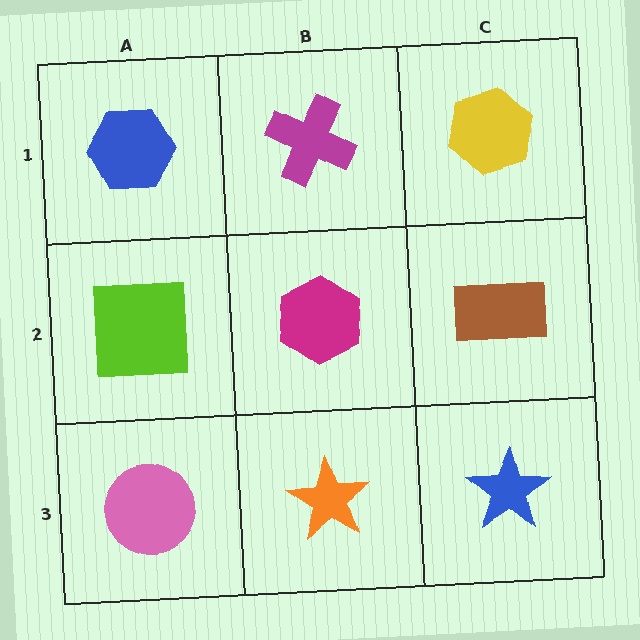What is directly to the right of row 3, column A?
An orange star.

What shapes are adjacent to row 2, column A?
A blue hexagon (row 1, column A), a pink circle (row 3, column A), a magenta hexagon (row 2, column B).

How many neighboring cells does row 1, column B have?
3.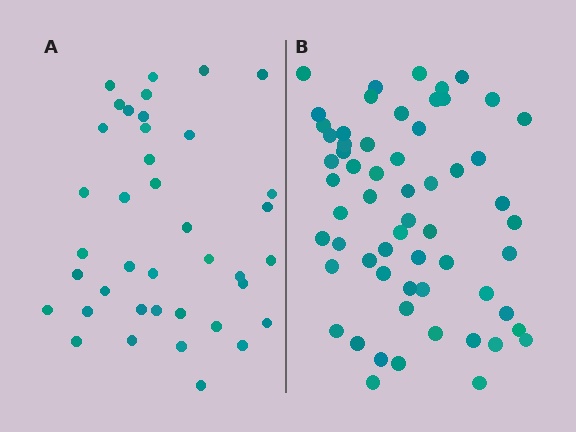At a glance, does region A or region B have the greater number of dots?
Region B (the right region) has more dots.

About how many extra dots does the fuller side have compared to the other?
Region B has approximately 20 more dots than region A.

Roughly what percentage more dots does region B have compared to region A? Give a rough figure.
About 55% more.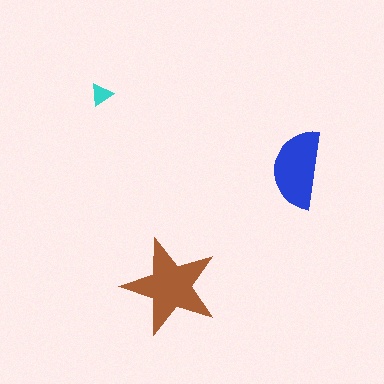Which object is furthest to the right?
The blue semicircle is rightmost.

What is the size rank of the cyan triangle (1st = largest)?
3rd.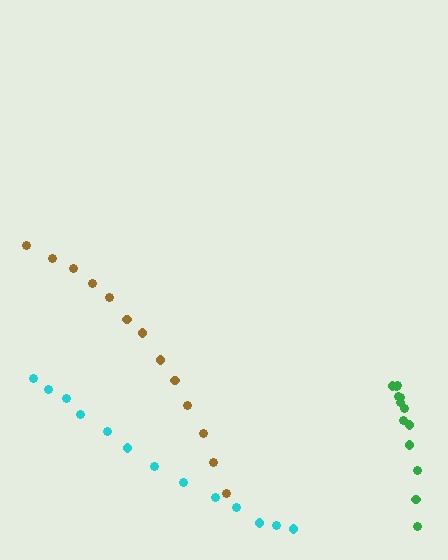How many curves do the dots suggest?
There are 3 distinct paths.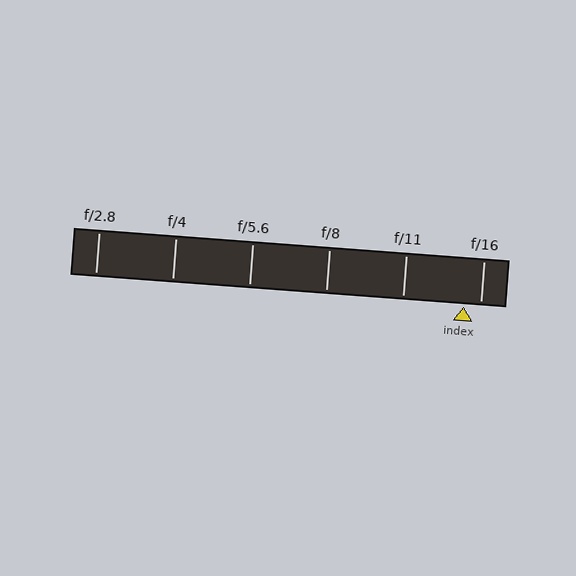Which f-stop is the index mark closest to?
The index mark is closest to f/16.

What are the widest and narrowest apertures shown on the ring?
The widest aperture shown is f/2.8 and the narrowest is f/16.